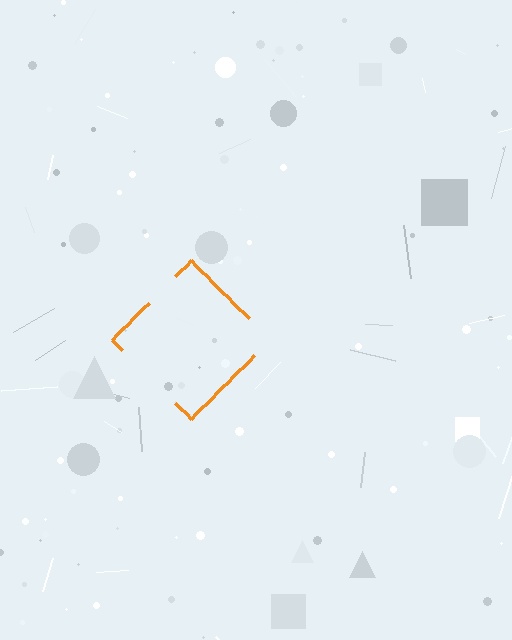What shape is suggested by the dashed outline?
The dashed outline suggests a diamond.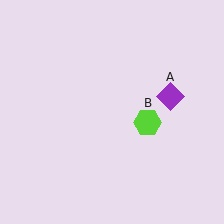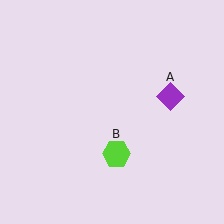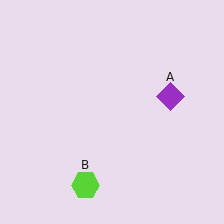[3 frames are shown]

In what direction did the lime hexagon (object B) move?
The lime hexagon (object B) moved down and to the left.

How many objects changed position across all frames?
1 object changed position: lime hexagon (object B).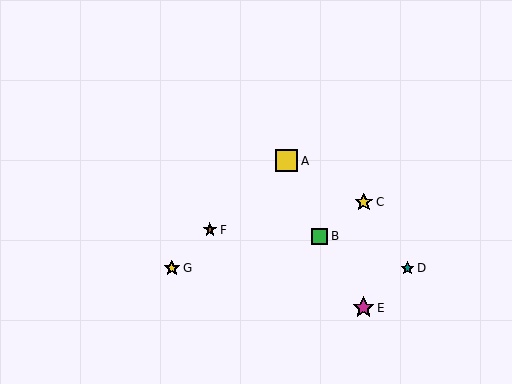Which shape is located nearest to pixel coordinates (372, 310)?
The magenta star (labeled E) at (364, 308) is nearest to that location.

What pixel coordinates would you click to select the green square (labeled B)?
Click at (320, 236) to select the green square B.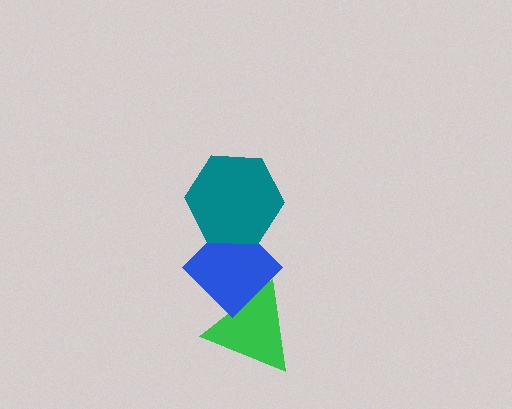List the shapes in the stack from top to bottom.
From top to bottom: the teal hexagon, the blue diamond, the green triangle.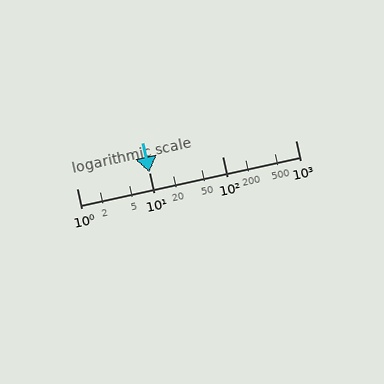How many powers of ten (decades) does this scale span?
The scale spans 3 decades, from 1 to 1000.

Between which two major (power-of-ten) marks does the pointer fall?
The pointer is between 1 and 10.